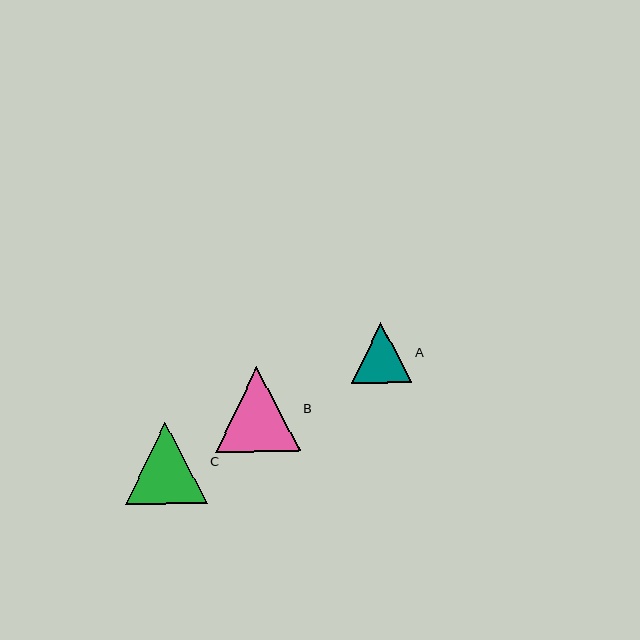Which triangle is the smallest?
Triangle A is the smallest with a size of approximately 60 pixels.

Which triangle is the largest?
Triangle B is the largest with a size of approximately 85 pixels.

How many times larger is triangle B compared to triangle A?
Triangle B is approximately 1.4 times the size of triangle A.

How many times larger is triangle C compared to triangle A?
Triangle C is approximately 1.4 times the size of triangle A.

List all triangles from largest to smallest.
From largest to smallest: B, C, A.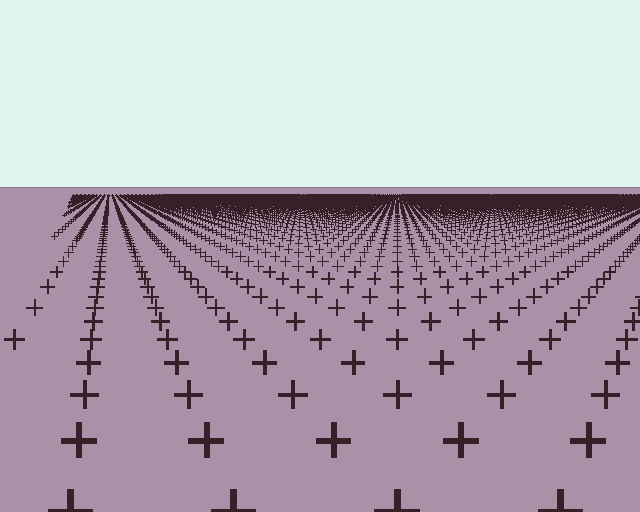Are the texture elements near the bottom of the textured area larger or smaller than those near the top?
Larger. Near the bottom, elements are closer to the viewer and appear at a bigger on-screen size.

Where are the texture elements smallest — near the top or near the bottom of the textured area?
Near the top.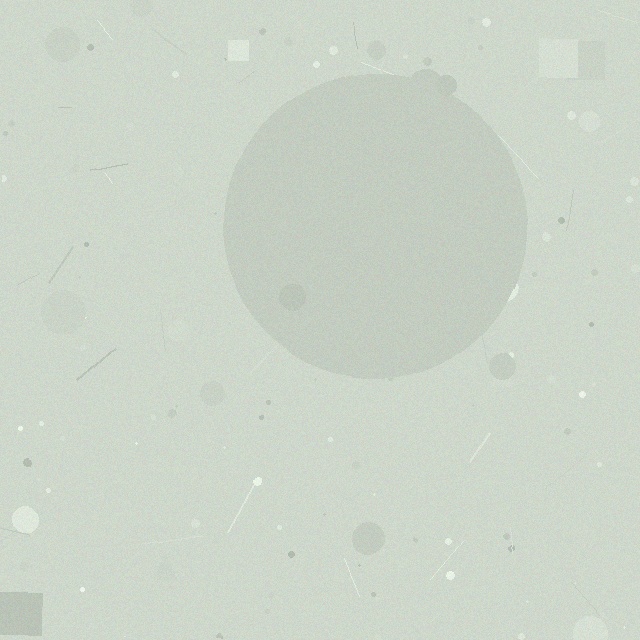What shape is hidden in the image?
A circle is hidden in the image.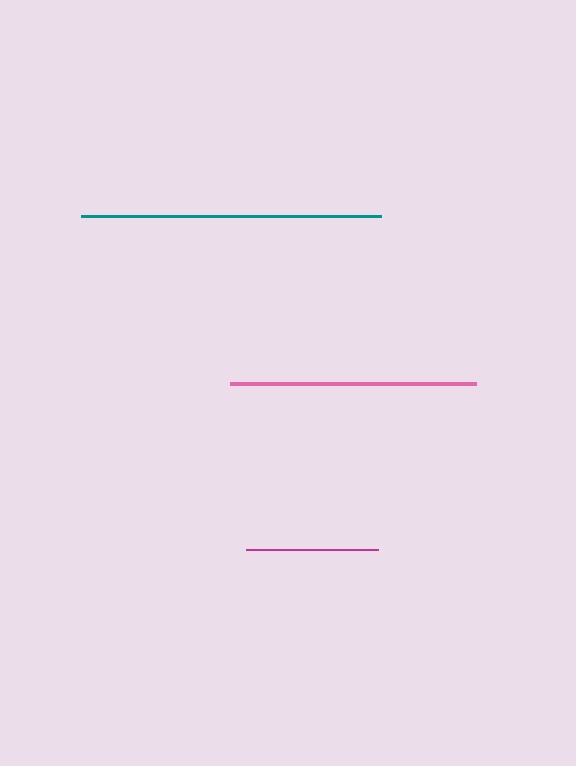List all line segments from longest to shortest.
From longest to shortest: teal, pink, magenta.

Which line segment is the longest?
The teal line is the longest at approximately 300 pixels.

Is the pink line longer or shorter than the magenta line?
The pink line is longer than the magenta line.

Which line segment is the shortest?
The magenta line is the shortest at approximately 132 pixels.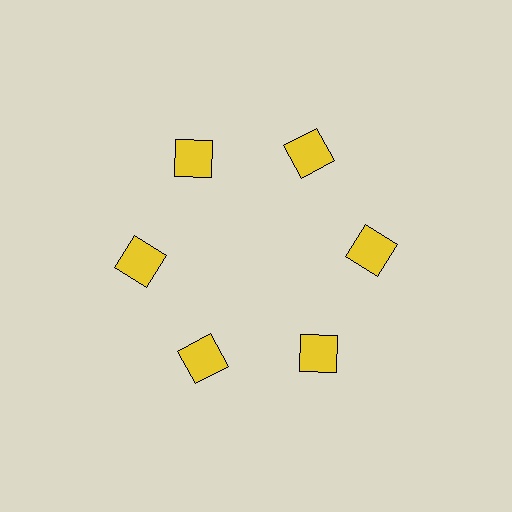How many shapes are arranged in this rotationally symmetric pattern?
There are 6 shapes, arranged in 6 groups of 1.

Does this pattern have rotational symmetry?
Yes, this pattern has 6-fold rotational symmetry. It looks the same after rotating 60 degrees around the center.